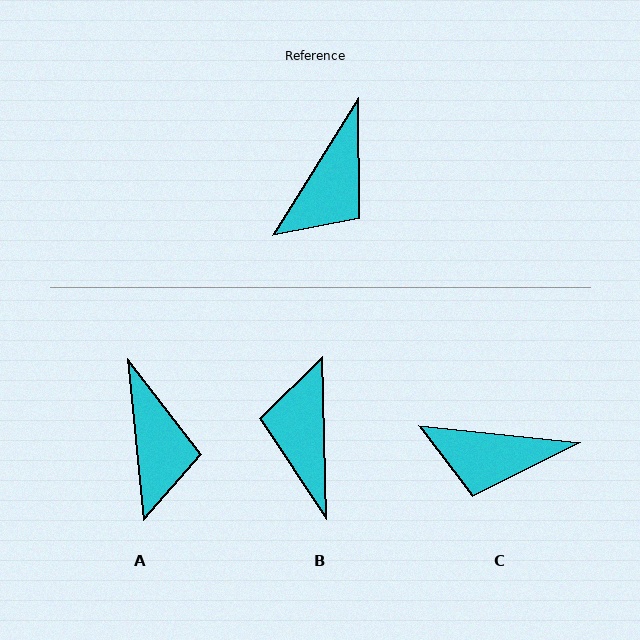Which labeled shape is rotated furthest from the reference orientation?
B, about 147 degrees away.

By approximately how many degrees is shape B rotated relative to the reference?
Approximately 147 degrees clockwise.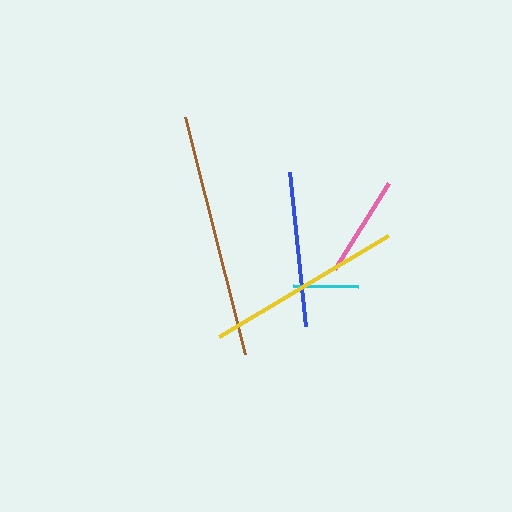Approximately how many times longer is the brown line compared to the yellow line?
The brown line is approximately 1.2 times the length of the yellow line.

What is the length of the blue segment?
The blue segment is approximately 155 pixels long.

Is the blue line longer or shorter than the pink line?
The blue line is longer than the pink line.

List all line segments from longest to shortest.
From longest to shortest: brown, yellow, blue, pink, cyan.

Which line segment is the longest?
The brown line is the longest at approximately 245 pixels.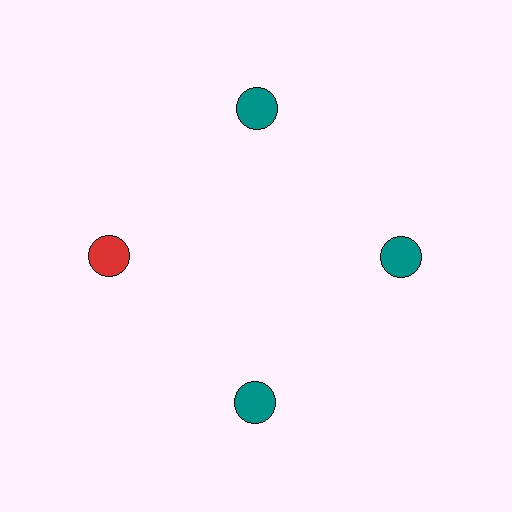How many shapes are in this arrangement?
There are 4 shapes arranged in a ring pattern.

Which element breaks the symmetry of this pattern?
The red circle at roughly the 9 o'clock position breaks the symmetry. All other shapes are teal circles.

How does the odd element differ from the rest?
It has a different color: red instead of teal.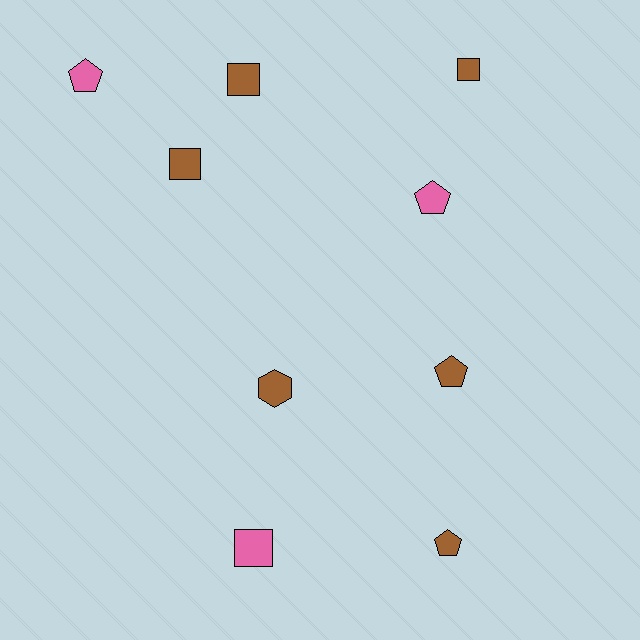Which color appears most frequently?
Brown, with 6 objects.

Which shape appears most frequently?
Pentagon, with 4 objects.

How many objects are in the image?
There are 9 objects.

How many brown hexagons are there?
There is 1 brown hexagon.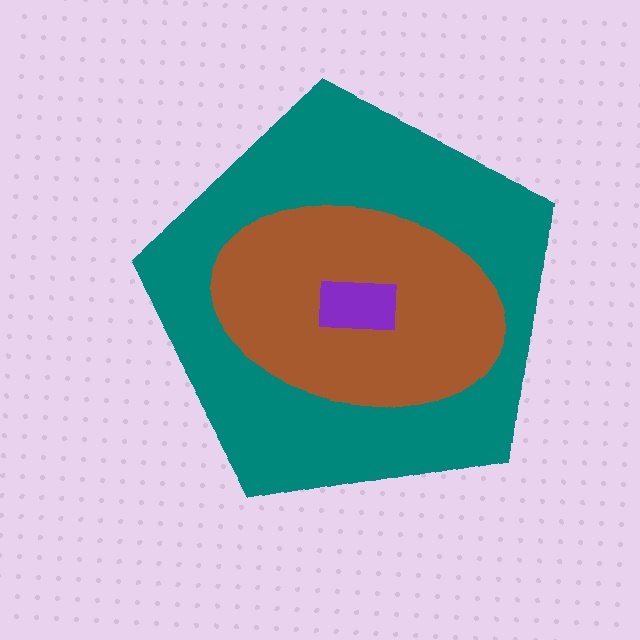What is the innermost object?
The purple rectangle.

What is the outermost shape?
The teal pentagon.